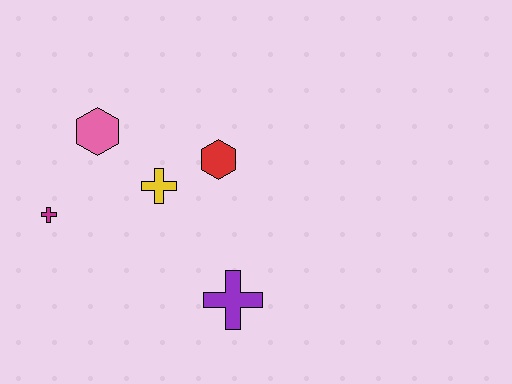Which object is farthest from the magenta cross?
The purple cross is farthest from the magenta cross.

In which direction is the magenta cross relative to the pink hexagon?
The magenta cross is below the pink hexagon.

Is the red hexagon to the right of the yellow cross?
Yes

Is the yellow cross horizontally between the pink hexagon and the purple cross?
Yes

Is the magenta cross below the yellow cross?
Yes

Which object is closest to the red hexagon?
The yellow cross is closest to the red hexagon.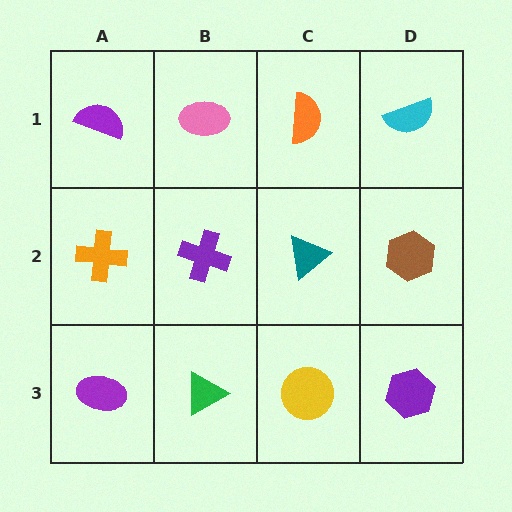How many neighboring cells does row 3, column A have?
2.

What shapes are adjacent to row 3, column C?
A teal triangle (row 2, column C), a green triangle (row 3, column B), a purple hexagon (row 3, column D).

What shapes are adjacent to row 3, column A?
An orange cross (row 2, column A), a green triangle (row 3, column B).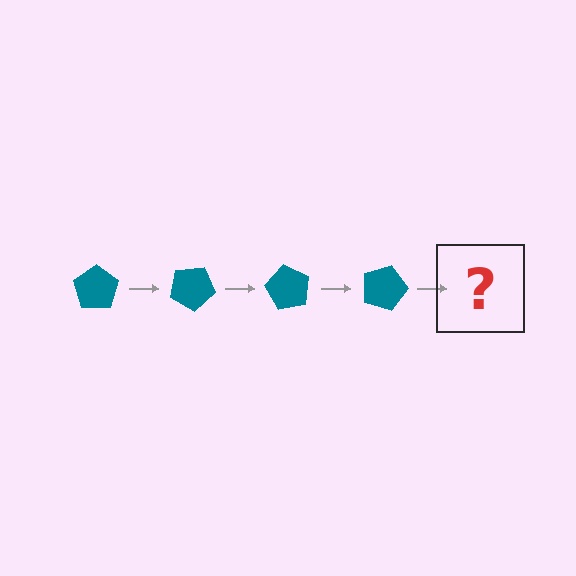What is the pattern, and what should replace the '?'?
The pattern is that the pentagon rotates 30 degrees each step. The '?' should be a teal pentagon rotated 120 degrees.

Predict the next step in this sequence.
The next step is a teal pentagon rotated 120 degrees.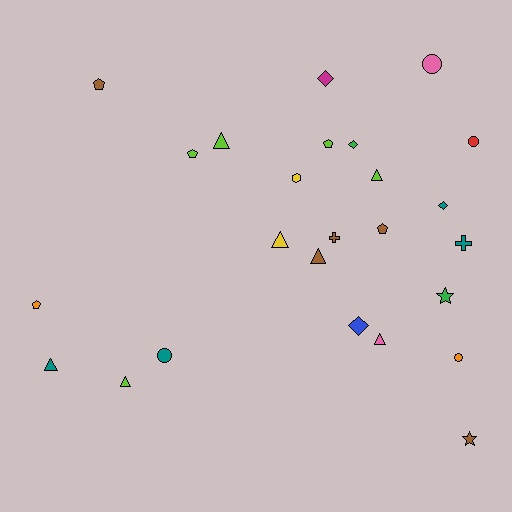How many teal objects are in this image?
There are 4 teal objects.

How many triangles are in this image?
There are 7 triangles.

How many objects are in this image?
There are 25 objects.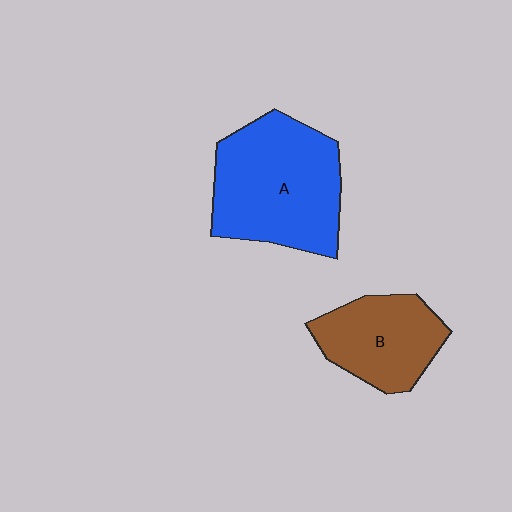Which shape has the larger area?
Shape A (blue).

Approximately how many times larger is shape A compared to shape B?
Approximately 1.6 times.